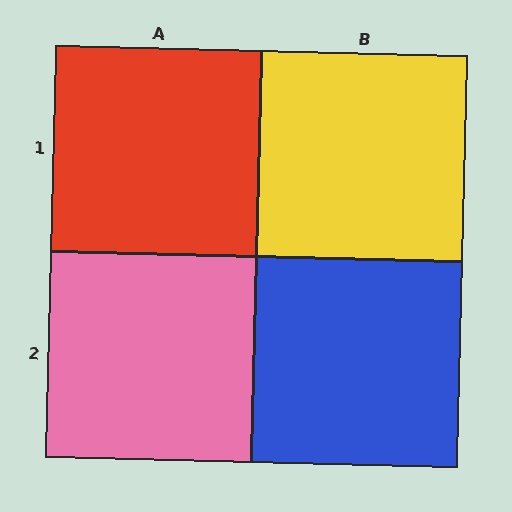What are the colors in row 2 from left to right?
Pink, blue.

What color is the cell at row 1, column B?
Yellow.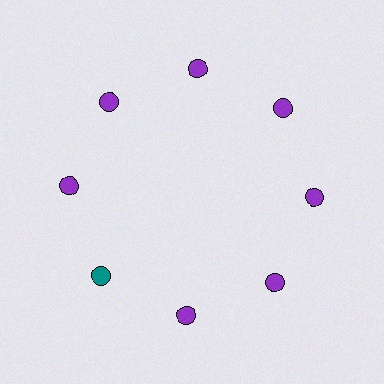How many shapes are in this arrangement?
There are 8 shapes arranged in a ring pattern.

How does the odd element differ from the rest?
It has a different color: teal instead of purple.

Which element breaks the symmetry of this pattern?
The teal circle at roughly the 8 o'clock position breaks the symmetry. All other shapes are purple circles.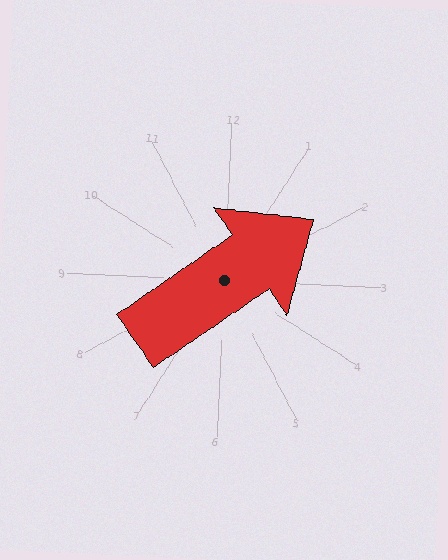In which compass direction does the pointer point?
Northeast.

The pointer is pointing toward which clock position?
Roughly 2 o'clock.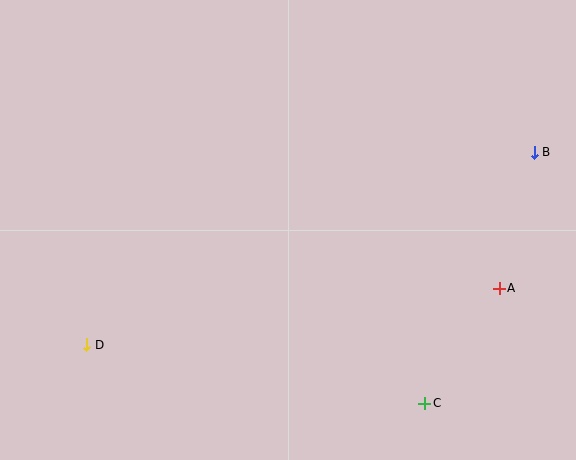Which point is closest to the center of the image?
Point A at (499, 289) is closest to the center.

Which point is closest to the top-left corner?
Point D is closest to the top-left corner.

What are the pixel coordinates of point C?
Point C is at (425, 403).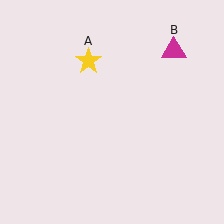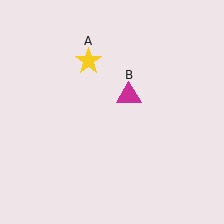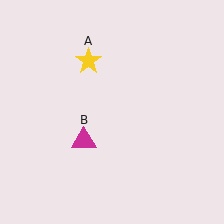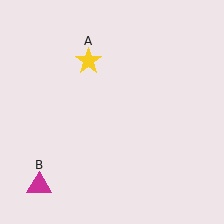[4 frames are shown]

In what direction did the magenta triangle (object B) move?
The magenta triangle (object B) moved down and to the left.